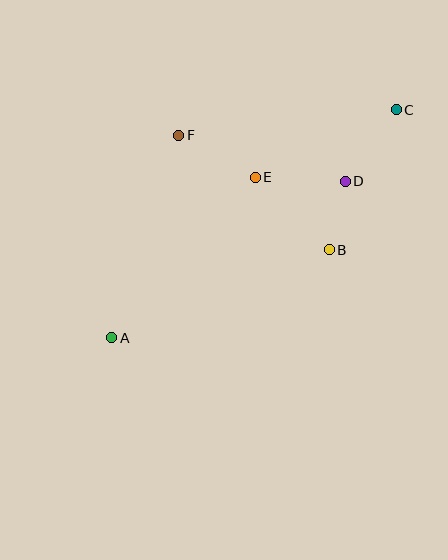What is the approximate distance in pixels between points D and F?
The distance between D and F is approximately 172 pixels.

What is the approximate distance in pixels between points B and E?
The distance between B and E is approximately 104 pixels.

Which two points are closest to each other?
Points B and D are closest to each other.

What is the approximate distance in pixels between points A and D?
The distance between A and D is approximately 281 pixels.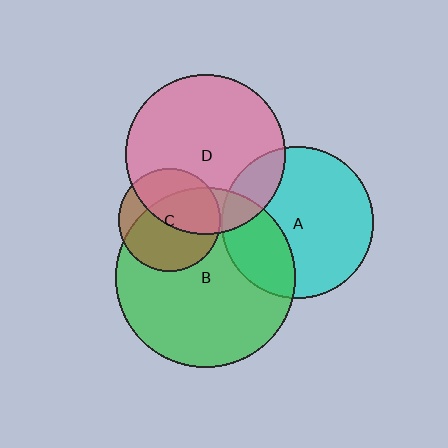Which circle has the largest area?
Circle B (green).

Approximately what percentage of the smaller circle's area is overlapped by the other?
Approximately 20%.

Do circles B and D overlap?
Yes.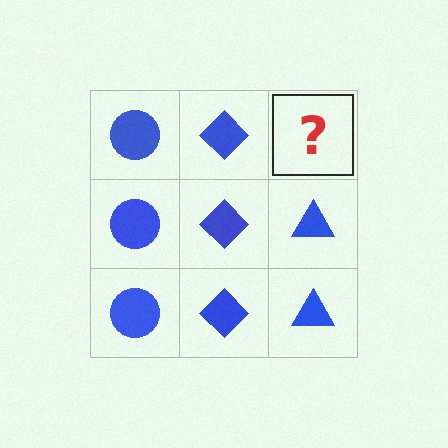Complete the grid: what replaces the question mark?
The question mark should be replaced with a blue triangle.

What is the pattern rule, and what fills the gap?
The rule is that each column has a consistent shape. The gap should be filled with a blue triangle.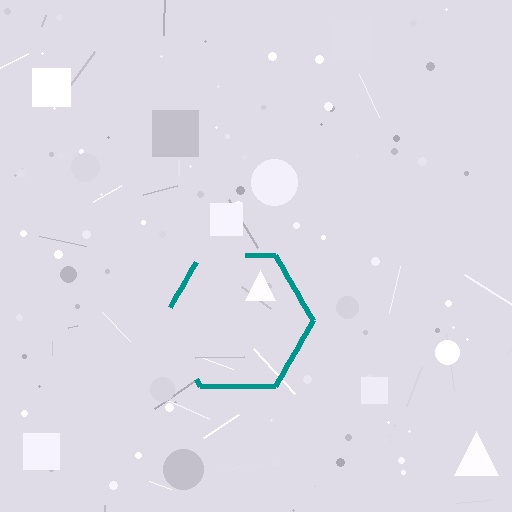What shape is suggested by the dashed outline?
The dashed outline suggests a hexagon.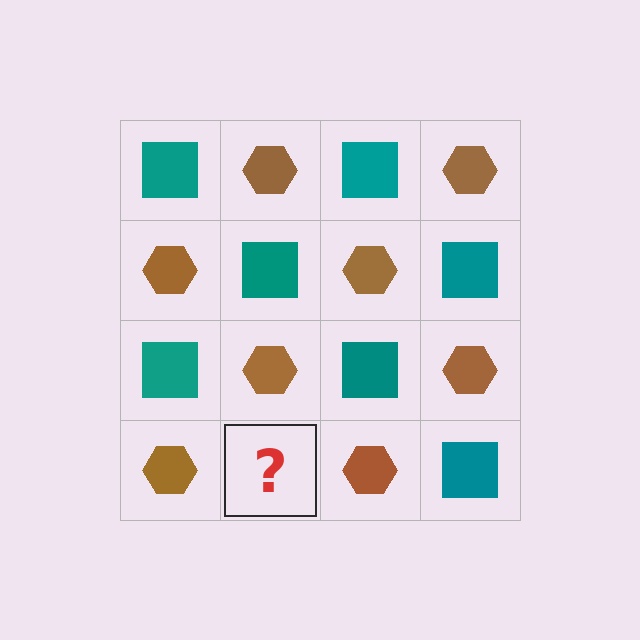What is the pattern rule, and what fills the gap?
The rule is that it alternates teal square and brown hexagon in a checkerboard pattern. The gap should be filled with a teal square.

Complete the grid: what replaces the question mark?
The question mark should be replaced with a teal square.